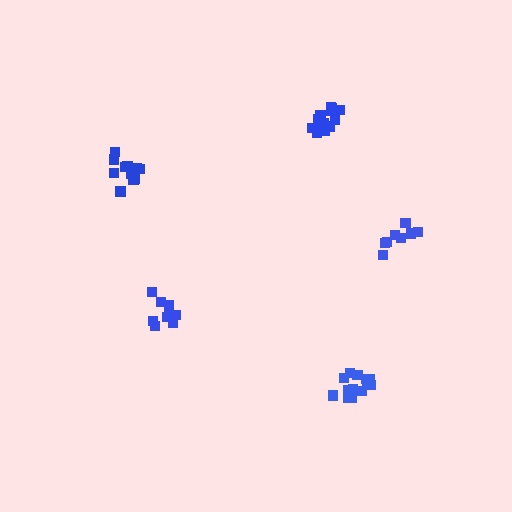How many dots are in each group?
Group 1: 14 dots, Group 2: 11 dots, Group 3: 8 dots, Group 4: 14 dots, Group 5: 9 dots (56 total).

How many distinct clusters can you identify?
There are 5 distinct clusters.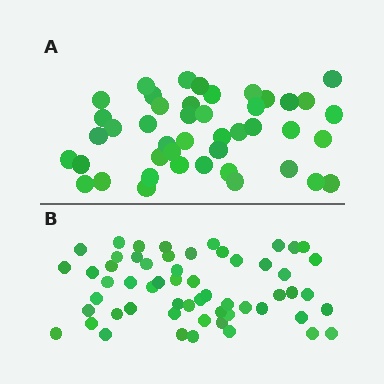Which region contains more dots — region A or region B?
Region B (the bottom region) has more dots.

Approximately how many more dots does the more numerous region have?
Region B has approximately 15 more dots than region A.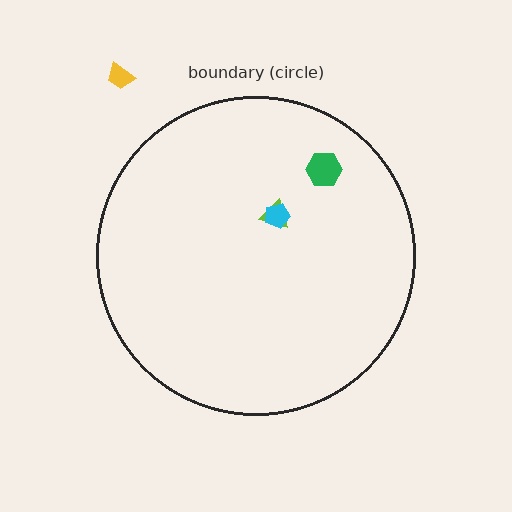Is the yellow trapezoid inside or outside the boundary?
Outside.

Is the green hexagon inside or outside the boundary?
Inside.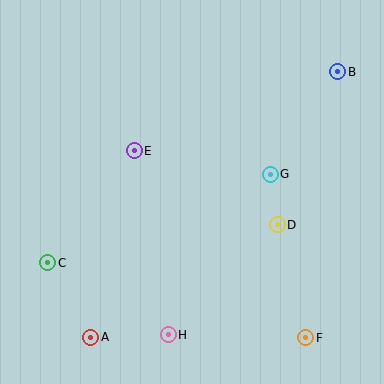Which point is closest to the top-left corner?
Point E is closest to the top-left corner.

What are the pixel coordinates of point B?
Point B is at (338, 72).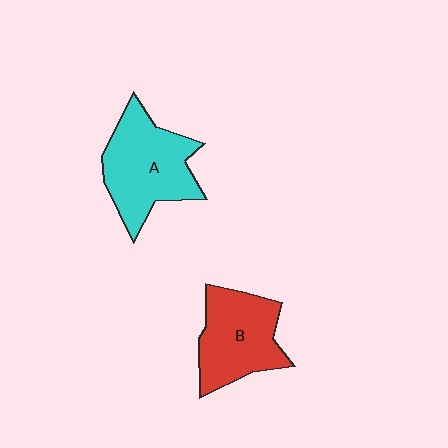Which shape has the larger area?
Shape A (cyan).